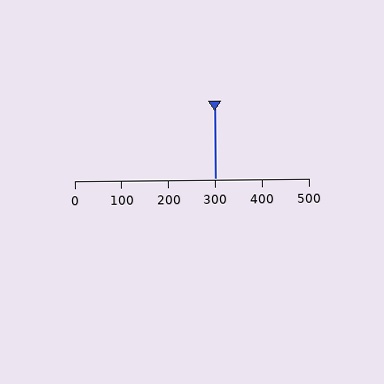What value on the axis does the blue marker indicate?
The marker indicates approximately 300.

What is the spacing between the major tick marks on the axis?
The major ticks are spaced 100 apart.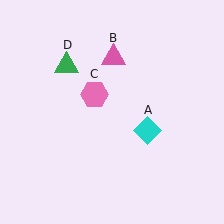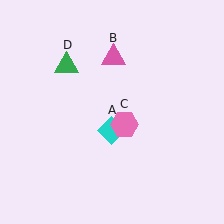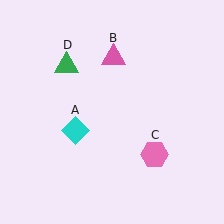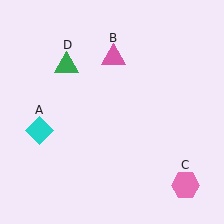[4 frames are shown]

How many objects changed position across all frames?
2 objects changed position: cyan diamond (object A), pink hexagon (object C).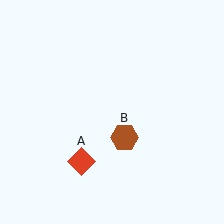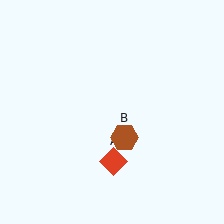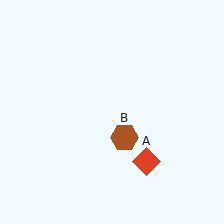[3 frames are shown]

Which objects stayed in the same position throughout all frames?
Brown hexagon (object B) remained stationary.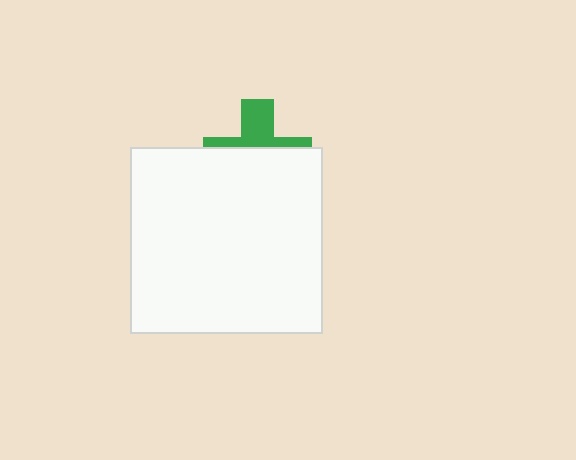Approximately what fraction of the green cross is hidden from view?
Roughly 61% of the green cross is hidden behind the white rectangle.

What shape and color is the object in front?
The object in front is a white rectangle.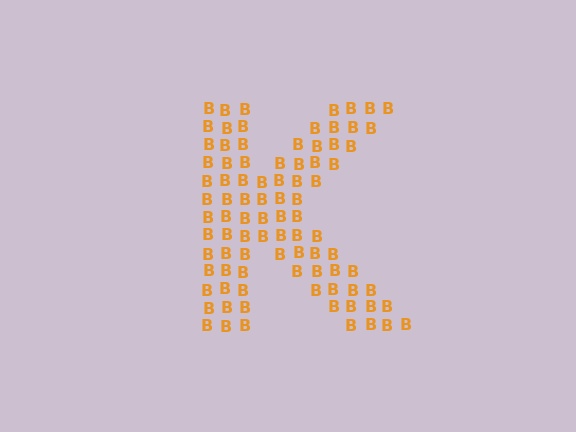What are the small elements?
The small elements are letter B's.